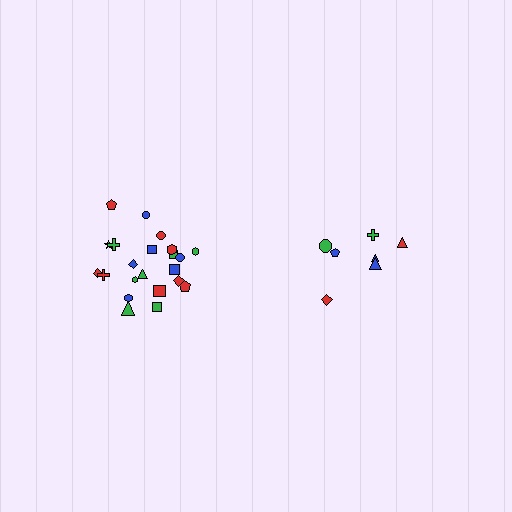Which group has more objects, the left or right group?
The left group.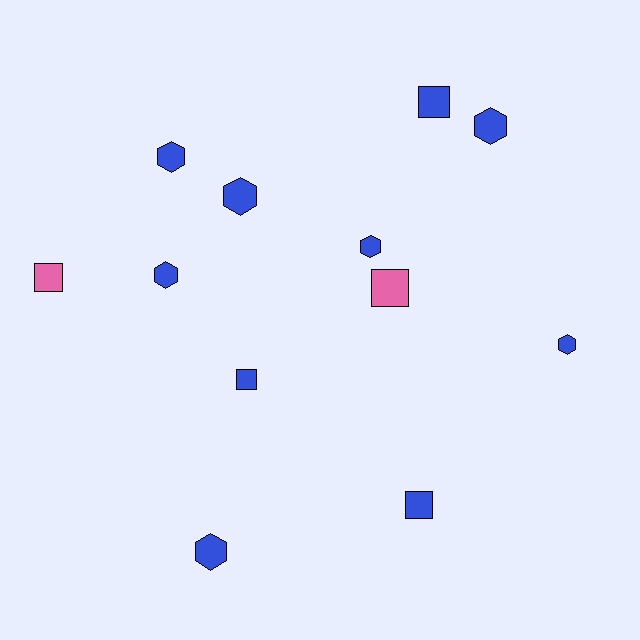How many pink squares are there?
There are 2 pink squares.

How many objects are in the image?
There are 12 objects.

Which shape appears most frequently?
Hexagon, with 7 objects.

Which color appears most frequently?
Blue, with 10 objects.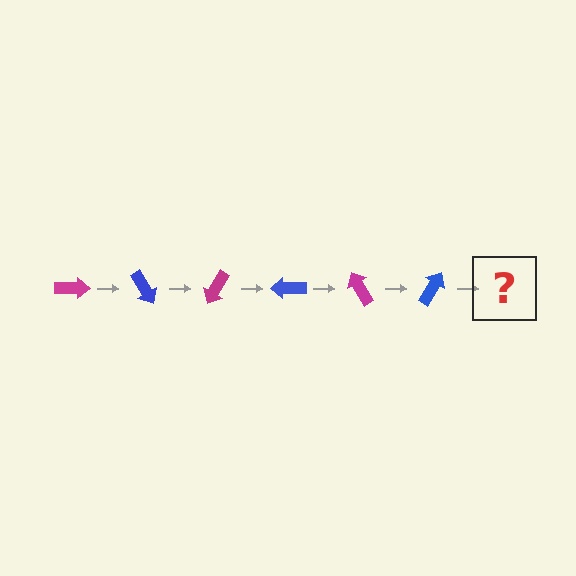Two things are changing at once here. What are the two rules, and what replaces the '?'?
The two rules are that it rotates 60 degrees each step and the color cycles through magenta and blue. The '?' should be a magenta arrow, rotated 360 degrees from the start.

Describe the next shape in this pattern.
It should be a magenta arrow, rotated 360 degrees from the start.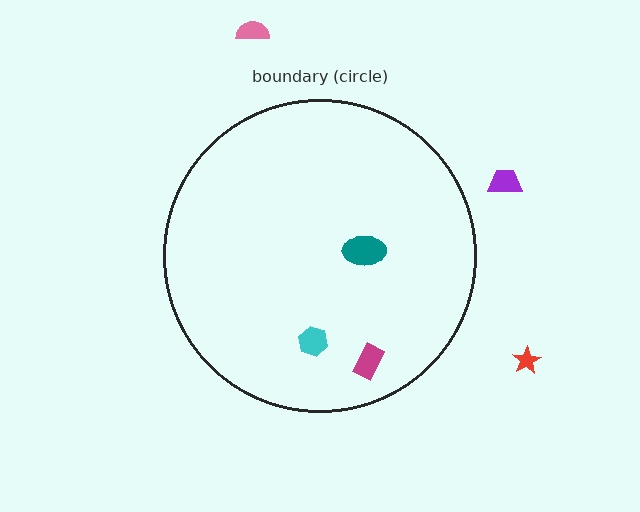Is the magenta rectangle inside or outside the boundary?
Inside.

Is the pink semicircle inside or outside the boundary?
Outside.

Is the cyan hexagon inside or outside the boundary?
Inside.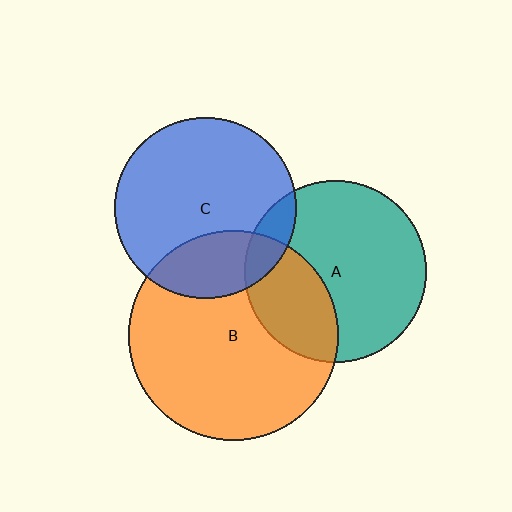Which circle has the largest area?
Circle B (orange).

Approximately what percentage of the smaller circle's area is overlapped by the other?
Approximately 10%.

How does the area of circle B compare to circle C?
Approximately 1.3 times.